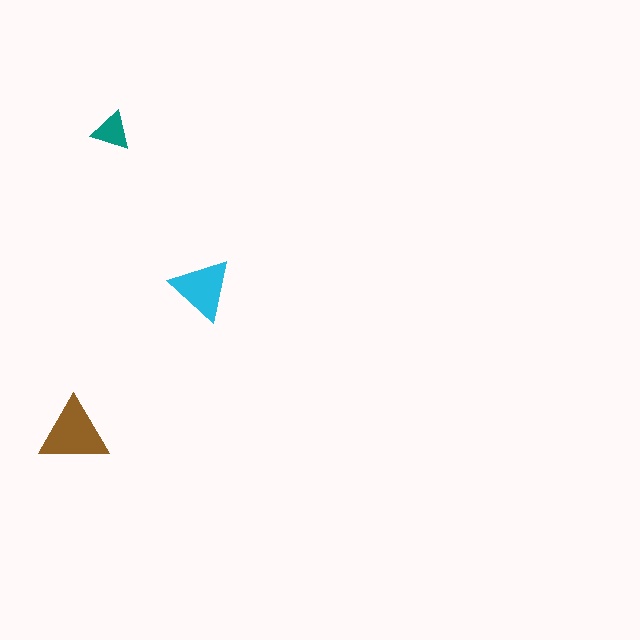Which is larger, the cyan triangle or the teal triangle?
The cyan one.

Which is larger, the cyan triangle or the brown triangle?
The brown one.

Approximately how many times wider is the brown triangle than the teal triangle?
About 2 times wider.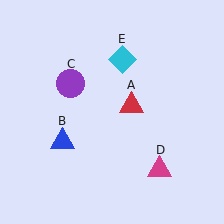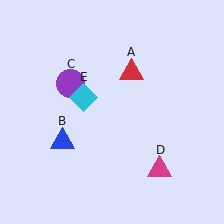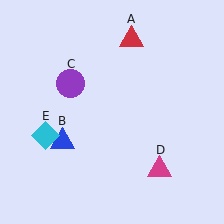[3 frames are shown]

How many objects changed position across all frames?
2 objects changed position: red triangle (object A), cyan diamond (object E).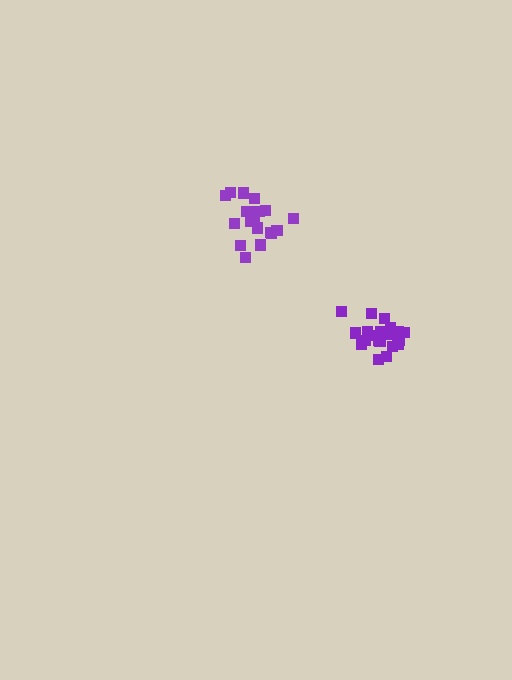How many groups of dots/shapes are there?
There are 2 groups.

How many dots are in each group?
Group 1: 19 dots, Group 2: 20 dots (39 total).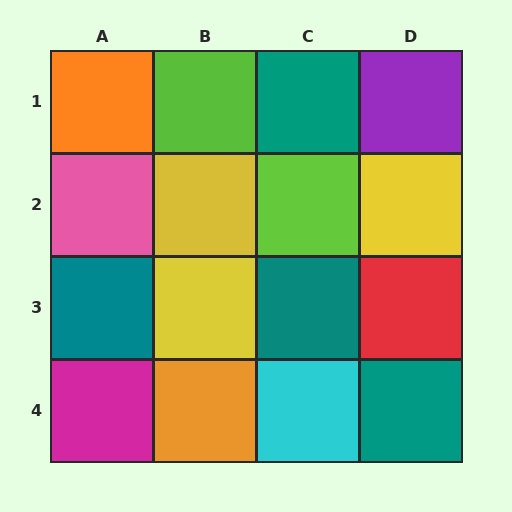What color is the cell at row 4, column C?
Cyan.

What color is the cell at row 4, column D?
Teal.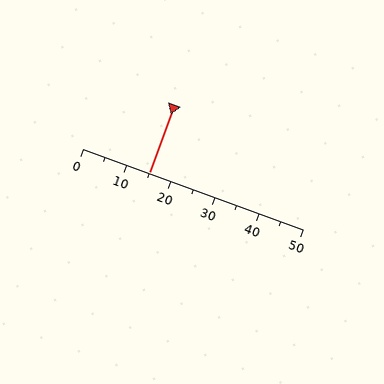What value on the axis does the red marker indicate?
The marker indicates approximately 15.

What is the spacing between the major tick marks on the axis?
The major ticks are spaced 10 apart.